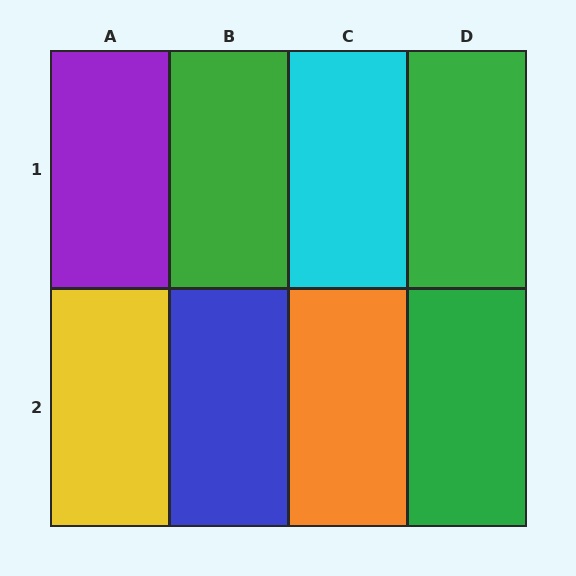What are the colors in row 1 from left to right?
Purple, green, cyan, green.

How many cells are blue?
1 cell is blue.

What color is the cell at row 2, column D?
Green.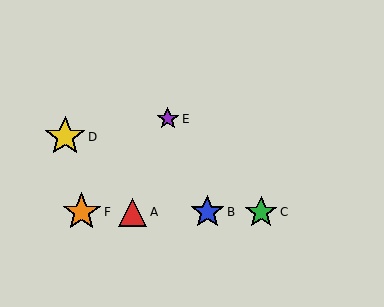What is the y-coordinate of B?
Object B is at y≈212.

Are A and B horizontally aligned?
Yes, both are at y≈212.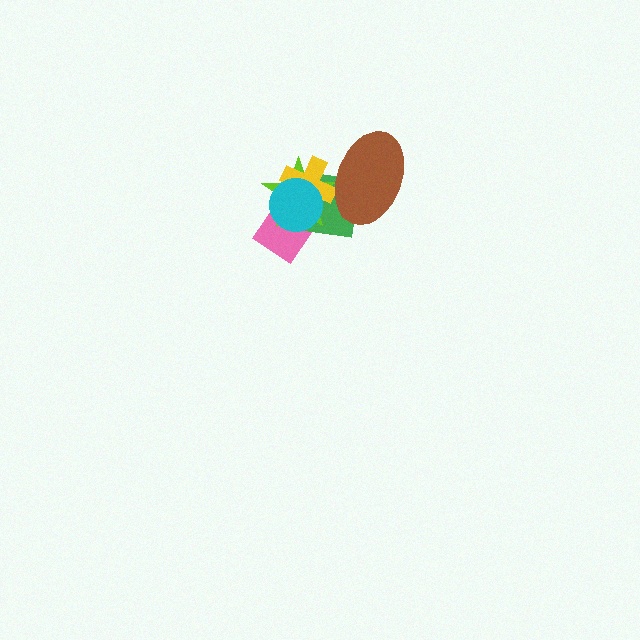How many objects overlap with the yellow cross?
5 objects overlap with the yellow cross.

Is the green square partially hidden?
Yes, it is partially covered by another shape.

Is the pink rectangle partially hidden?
Yes, it is partially covered by another shape.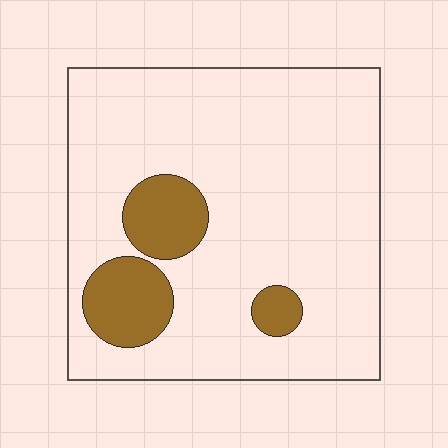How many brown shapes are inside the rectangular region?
3.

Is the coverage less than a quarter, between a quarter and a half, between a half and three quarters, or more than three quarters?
Less than a quarter.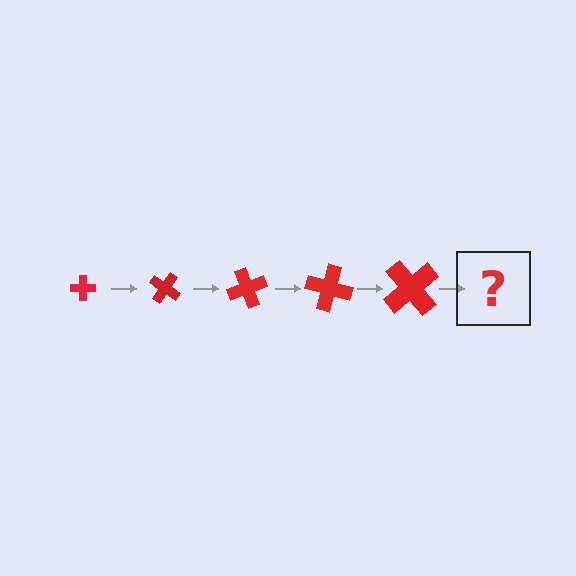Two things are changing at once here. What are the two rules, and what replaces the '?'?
The two rules are that the cross grows larger each step and it rotates 35 degrees each step. The '?' should be a cross, larger than the previous one and rotated 175 degrees from the start.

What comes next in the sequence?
The next element should be a cross, larger than the previous one and rotated 175 degrees from the start.